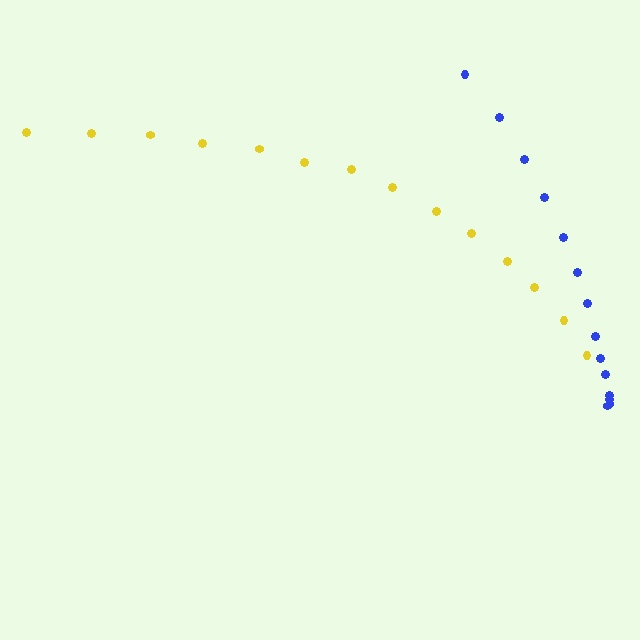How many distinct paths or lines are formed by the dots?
There are 2 distinct paths.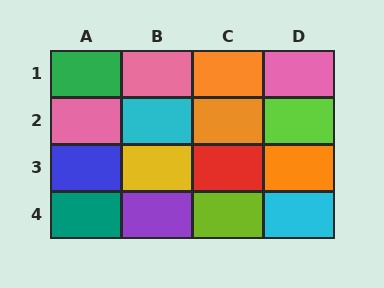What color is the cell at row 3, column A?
Blue.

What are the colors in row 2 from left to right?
Pink, cyan, orange, lime.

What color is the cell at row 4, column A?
Teal.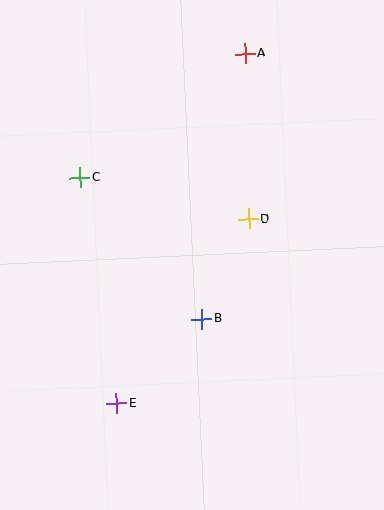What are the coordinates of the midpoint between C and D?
The midpoint between C and D is at (165, 198).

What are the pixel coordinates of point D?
Point D is at (249, 219).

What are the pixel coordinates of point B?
Point B is at (202, 319).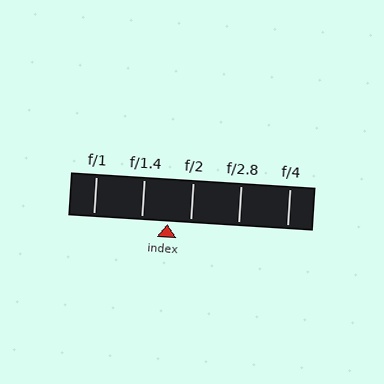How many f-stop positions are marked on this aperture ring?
There are 5 f-stop positions marked.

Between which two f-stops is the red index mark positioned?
The index mark is between f/1.4 and f/2.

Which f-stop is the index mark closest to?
The index mark is closest to f/2.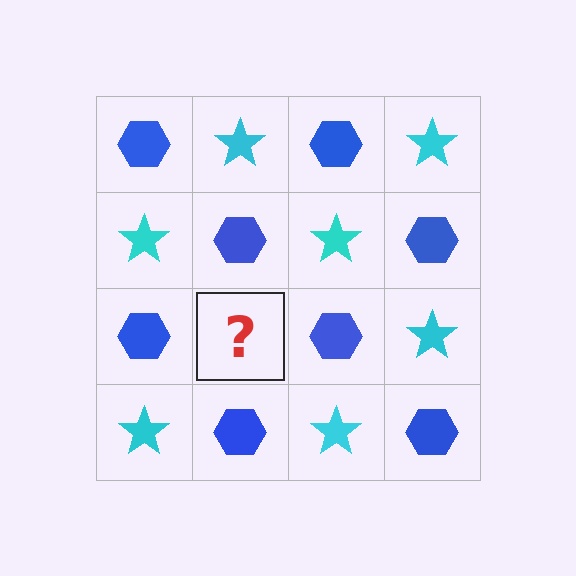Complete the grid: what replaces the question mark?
The question mark should be replaced with a cyan star.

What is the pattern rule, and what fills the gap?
The rule is that it alternates blue hexagon and cyan star in a checkerboard pattern. The gap should be filled with a cyan star.